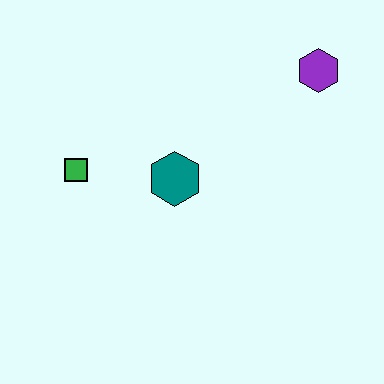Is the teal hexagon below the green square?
Yes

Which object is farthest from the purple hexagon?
The green square is farthest from the purple hexagon.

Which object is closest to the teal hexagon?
The green square is closest to the teal hexagon.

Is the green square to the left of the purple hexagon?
Yes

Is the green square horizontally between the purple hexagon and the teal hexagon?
No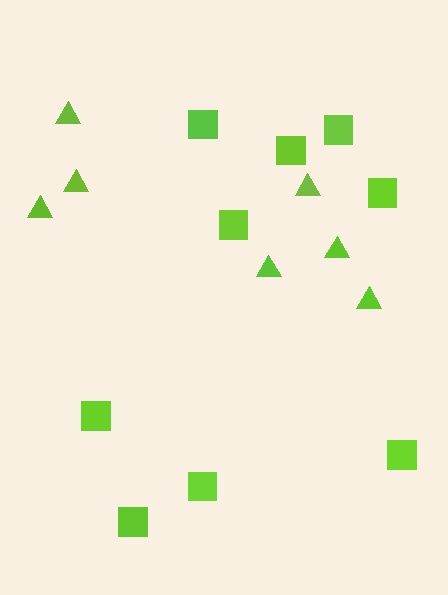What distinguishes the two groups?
There are 2 groups: one group of squares (9) and one group of triangles (7).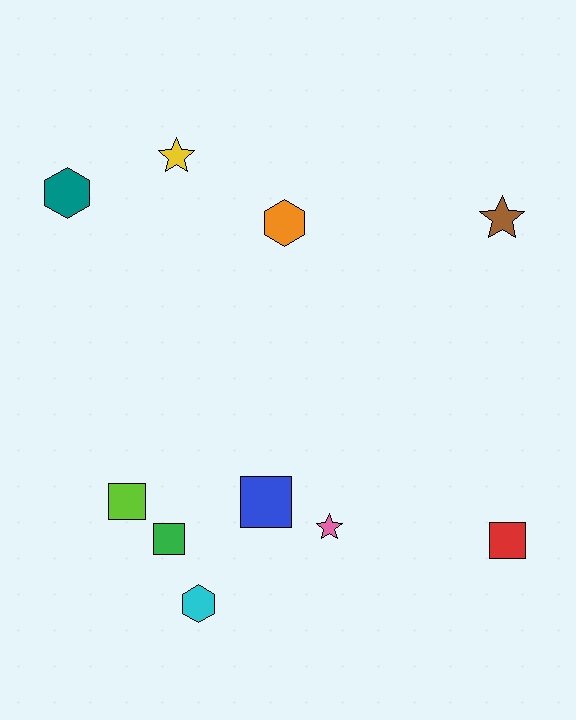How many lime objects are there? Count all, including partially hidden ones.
There is 1 lime object.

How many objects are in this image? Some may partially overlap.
There are 10 objects.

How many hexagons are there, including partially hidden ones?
There are 3 hexagons.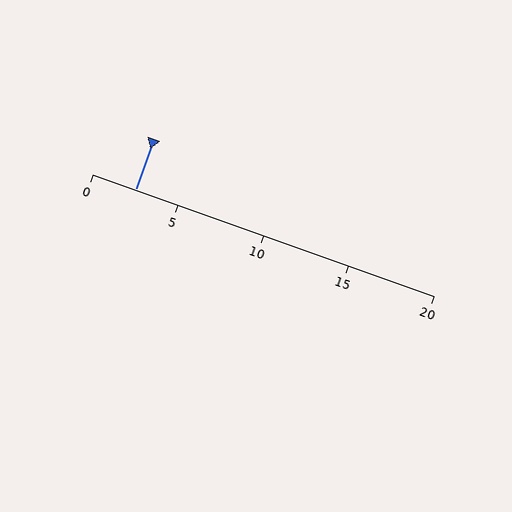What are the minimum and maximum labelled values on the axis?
The axis runs from 0 to 20.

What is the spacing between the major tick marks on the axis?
The major ticks are spaced 5 apart.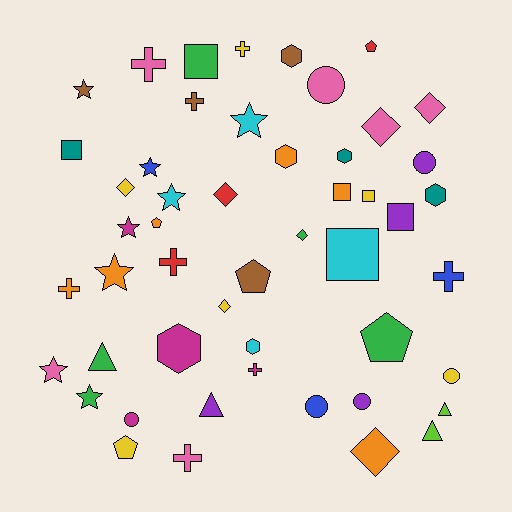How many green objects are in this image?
There are 5 green objects.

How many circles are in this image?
There are 6 circles.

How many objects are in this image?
There are 50 objects.